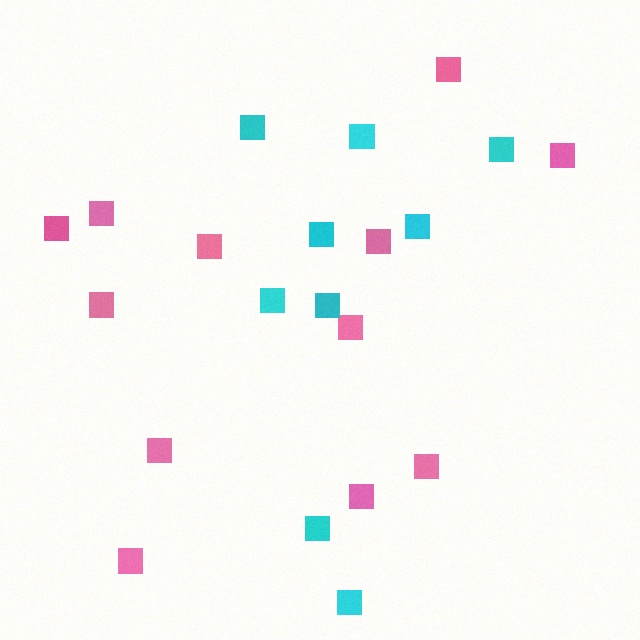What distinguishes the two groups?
There are 2 groups: one group of pink squares (12) and one group of cyan squares (9).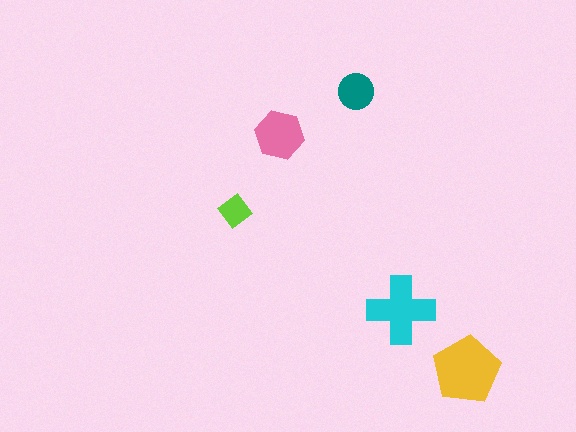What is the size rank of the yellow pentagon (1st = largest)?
1st.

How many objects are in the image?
There are 5 objects in the image.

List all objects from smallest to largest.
The lime diamond, the teal circle, the pink hexagon, the cyan cross, the yellow pentagon.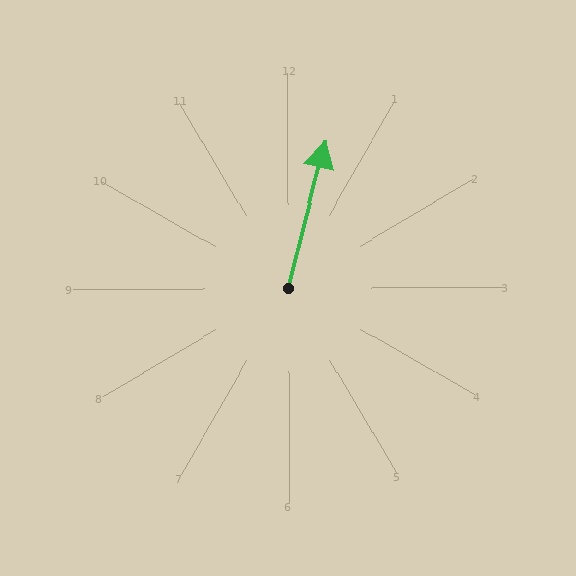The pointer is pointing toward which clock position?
Roughly 12 o'clock.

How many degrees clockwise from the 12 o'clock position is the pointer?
Approximately 15 degrees.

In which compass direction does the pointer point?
North.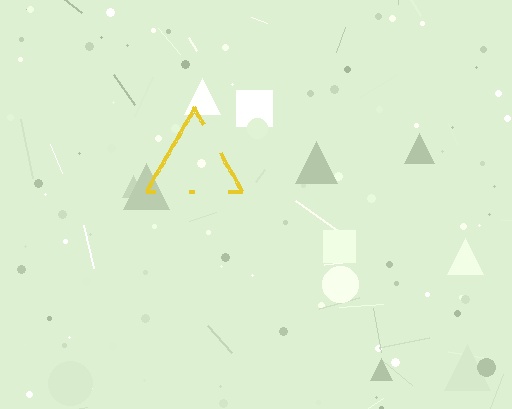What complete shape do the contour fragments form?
The contour fragments form a triangle.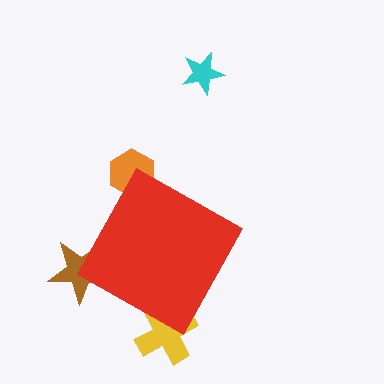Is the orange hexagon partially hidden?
Yes, the orange hexagon is partially hidden behind the red diamond.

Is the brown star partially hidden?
Yes, the brown star is partially hidden behind the red diamond.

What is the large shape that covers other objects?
A red diamond.